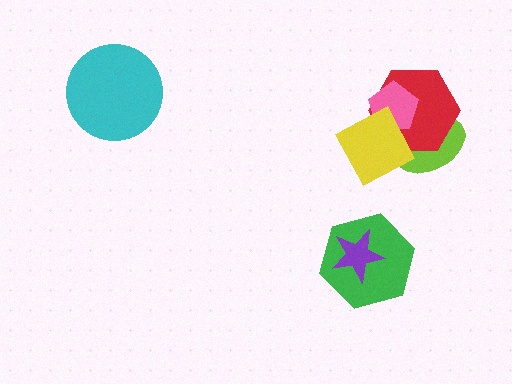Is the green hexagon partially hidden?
Yes, it is partially covered by another shape.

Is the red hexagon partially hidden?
Yes, it is partially covered by another shape.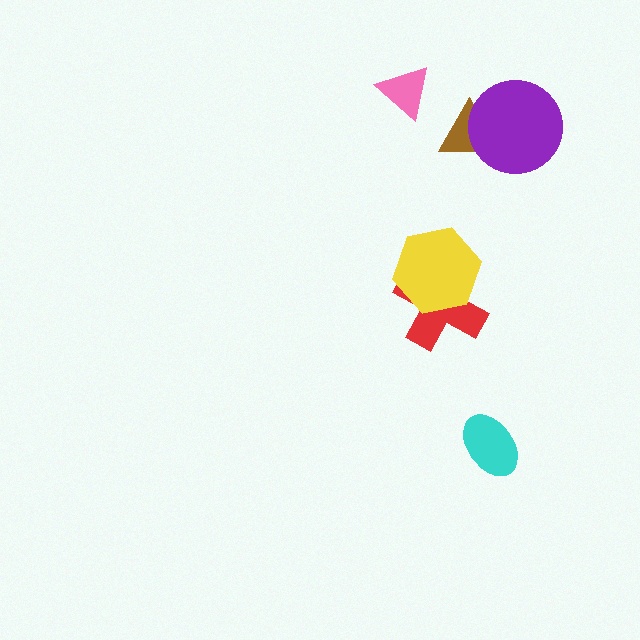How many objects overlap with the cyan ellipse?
0 objects overlap with the cyan ellipse.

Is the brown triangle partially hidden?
Yes, it is partially covered by another shape.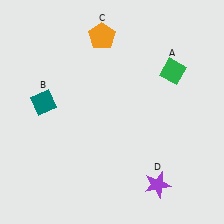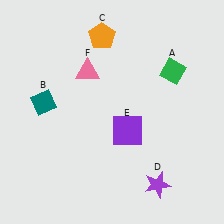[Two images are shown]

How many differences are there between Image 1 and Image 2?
There are 2 differences between the two images.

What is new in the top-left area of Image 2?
A pink triangle (F) was added in the top-left area of Image 2.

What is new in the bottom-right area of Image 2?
A purple square (E) was added in the bottom-right area of Image 2.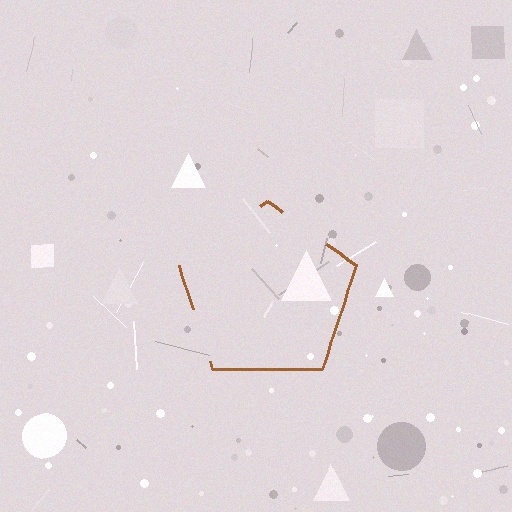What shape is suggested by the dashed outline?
The dashed outline suggests a pentagon.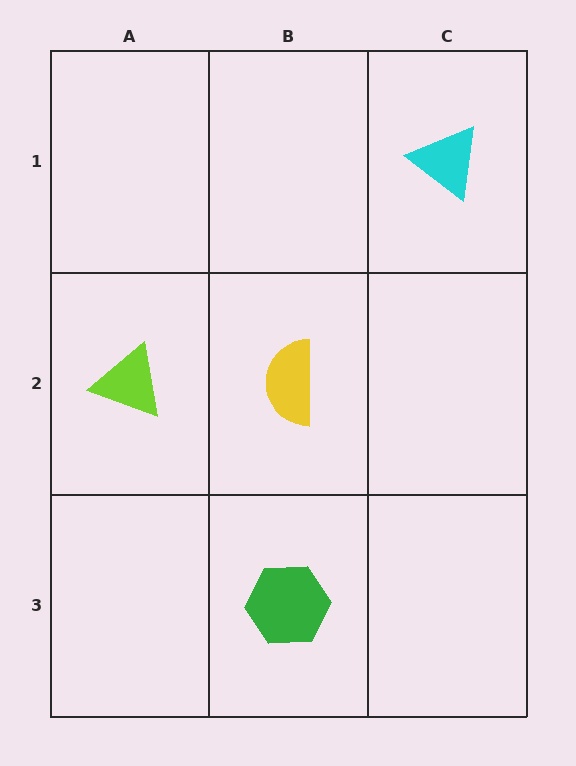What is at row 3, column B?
A green hexagon.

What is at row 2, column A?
A lime triangle.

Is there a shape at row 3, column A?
No, that cell is empty.